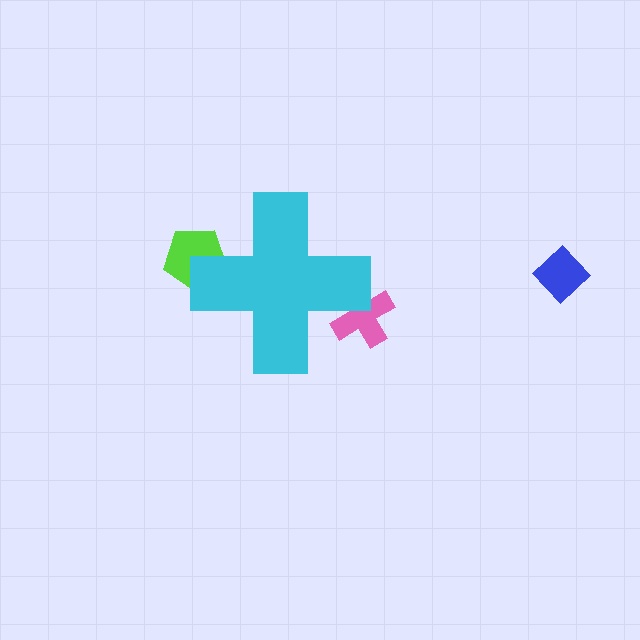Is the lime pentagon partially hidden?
Yes, the lime pentagon is partially hidden behind the cyan cross.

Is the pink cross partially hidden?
Yes, the pink cross is partially hidden behind the cyan cross.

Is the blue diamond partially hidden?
No, the blue diamond is fully visible.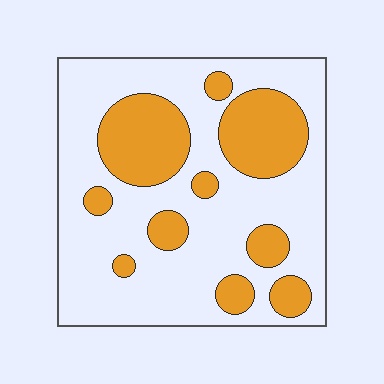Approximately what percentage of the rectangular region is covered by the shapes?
Approximately 30%.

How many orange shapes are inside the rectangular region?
10.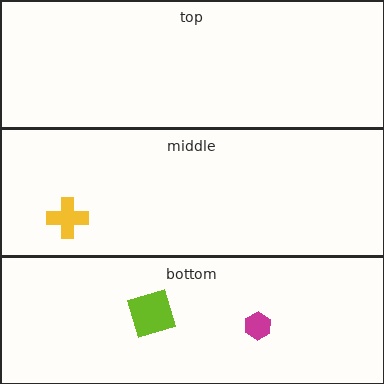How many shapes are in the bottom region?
2.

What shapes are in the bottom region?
The magenta hexagon, the lime square.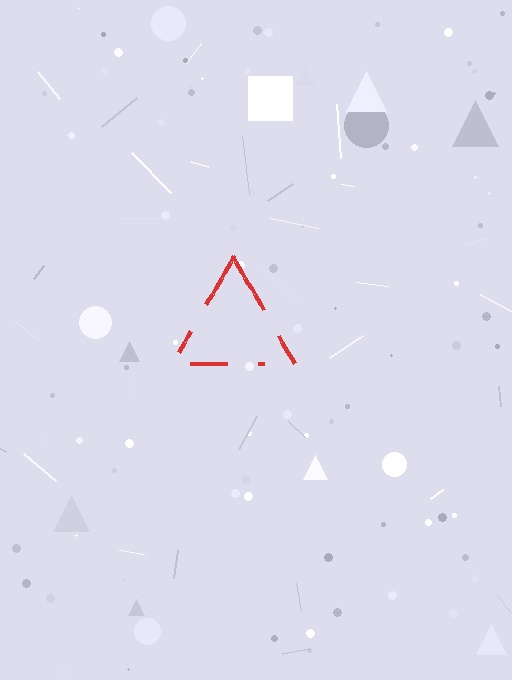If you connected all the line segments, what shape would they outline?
They would outline a triangle.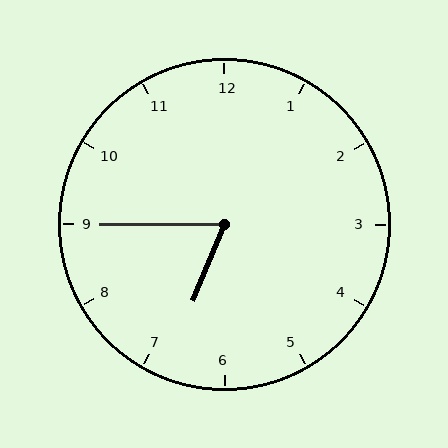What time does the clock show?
6:45.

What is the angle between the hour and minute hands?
Approximately 68 degrees.